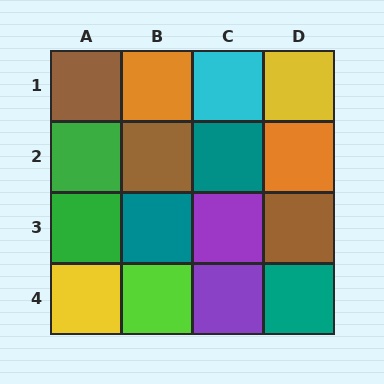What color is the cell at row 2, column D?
Orange.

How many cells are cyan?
1 cell is cyan.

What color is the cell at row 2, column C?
Teal.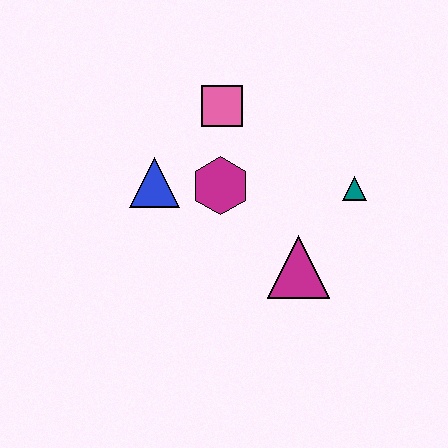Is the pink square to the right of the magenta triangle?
No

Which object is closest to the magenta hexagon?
The blue triangle is closest to the magenta hexagon.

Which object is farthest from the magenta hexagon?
The teal triangle is farthest from the magenta hexagon.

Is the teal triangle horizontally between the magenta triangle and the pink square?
No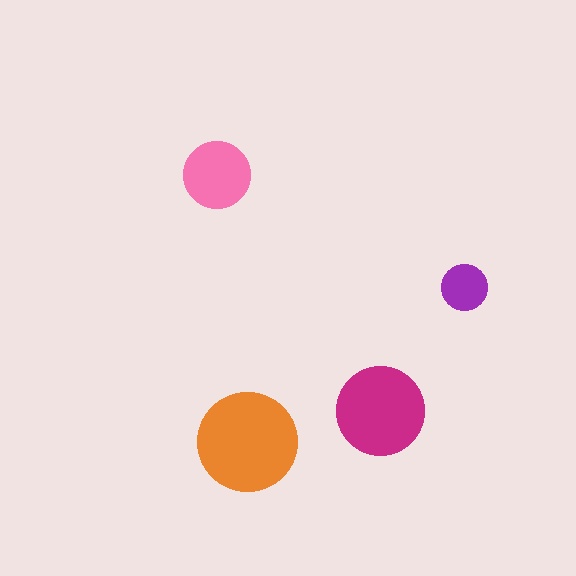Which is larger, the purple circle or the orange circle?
The orange one.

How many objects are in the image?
There are 4 objects in the image.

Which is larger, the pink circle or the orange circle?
The orange one.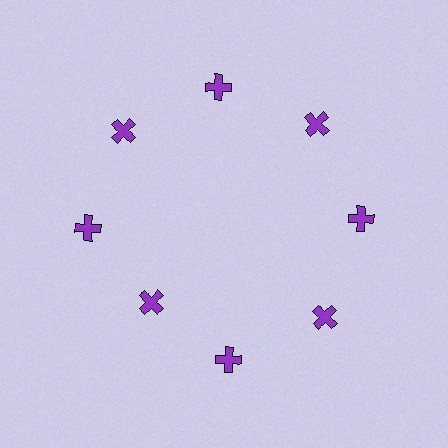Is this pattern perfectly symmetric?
No. The 8 purple crosses are arranged in a ring, but one element near the 8 o'clock position is pulled inward toward the center, breaking the 8-fold rotational symmetry.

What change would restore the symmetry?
The symmetry would be restored by moving it outward, back onto the ring so that all 8 crosses sit at equal angles and equal distance from the center.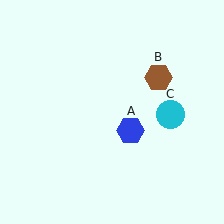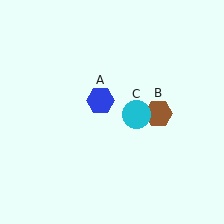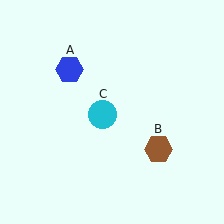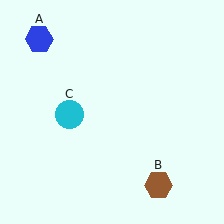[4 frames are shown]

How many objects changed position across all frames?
3 objects changed position: blue hexagon (object A), brown hexagon (object B), cyan circle (object C).